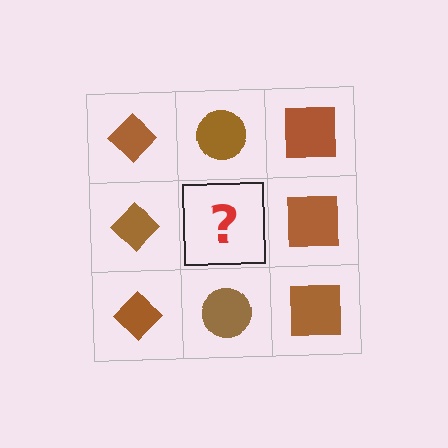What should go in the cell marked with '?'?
The missing cell should contain a brown circle.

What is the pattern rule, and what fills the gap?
The rule is that each column has a consistent shape. The gap should be filled with a brown circle.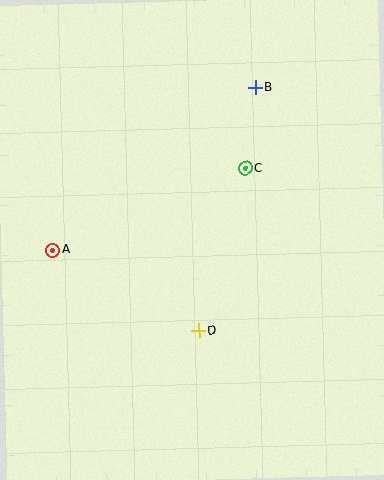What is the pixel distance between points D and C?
The distance between D and C is 169 pixels.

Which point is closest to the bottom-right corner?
Point D is closest to the bottom-right corner.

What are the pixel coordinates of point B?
Point B is at (255, 87).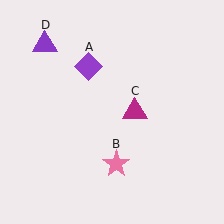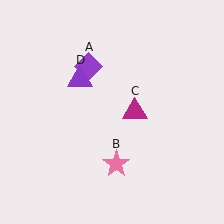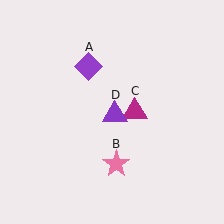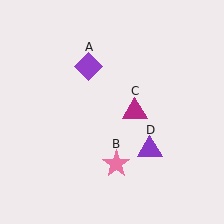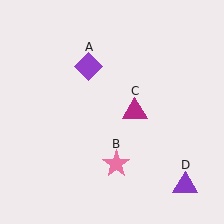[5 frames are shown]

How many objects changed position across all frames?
1 object changed position: purple triangle (object D).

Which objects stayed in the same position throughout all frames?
Purple diamond (object A) and pink star (object B) and magenta triangle (object C) remained stationary.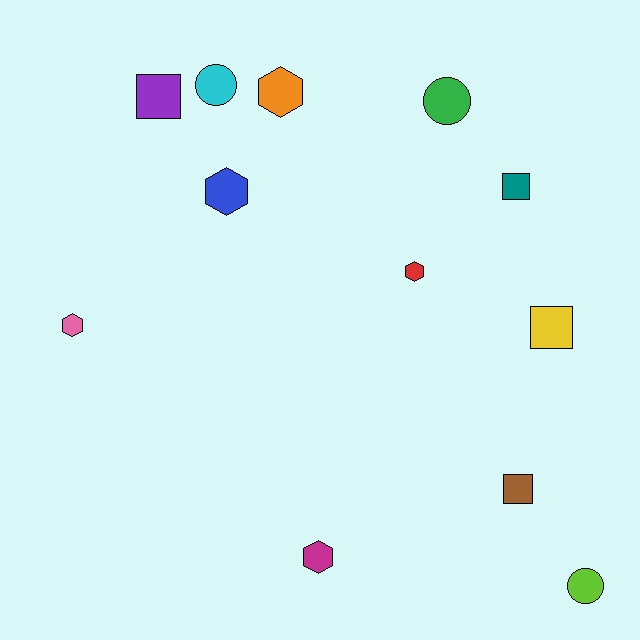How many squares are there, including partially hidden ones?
There are 4 squares.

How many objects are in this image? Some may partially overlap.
There are 12 objects.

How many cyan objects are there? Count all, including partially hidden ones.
There is 1 cyan object.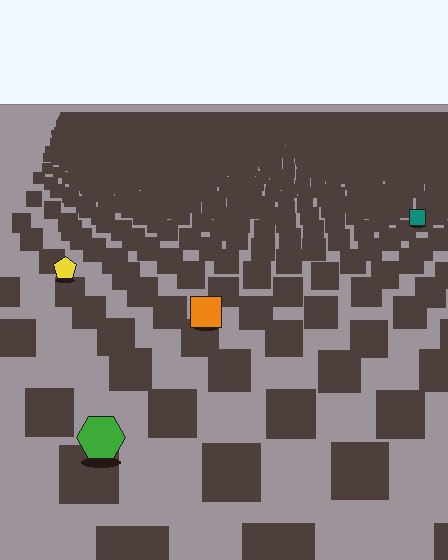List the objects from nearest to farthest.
From nearest to farthest: the green hexagon, the orange square, the yellow pentagon, the teal square.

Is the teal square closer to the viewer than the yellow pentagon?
No. The yellow pentagon is closer — you can tell from the texture gradient: the ground texture is coarser near it.